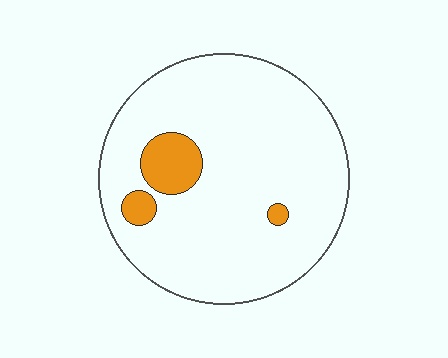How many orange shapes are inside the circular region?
3.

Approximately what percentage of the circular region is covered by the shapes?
Approximately 10%.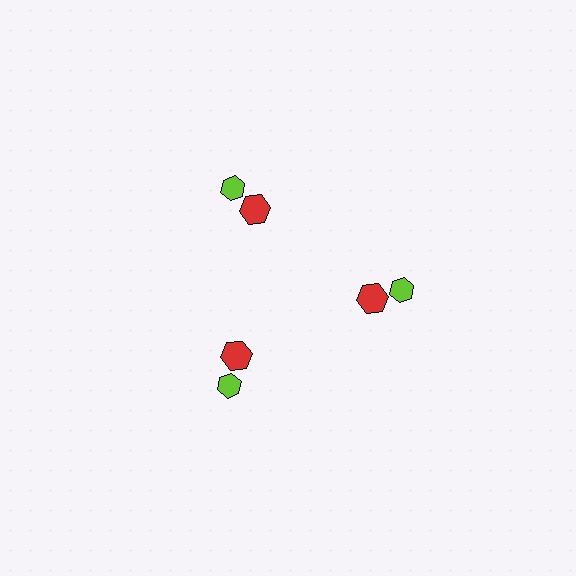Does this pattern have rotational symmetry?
Yes, this pattern has 3-fold rotational symmetry. It looks the same after rotating 120 degrees around the center.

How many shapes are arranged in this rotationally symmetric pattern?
There are 6 shapes, arranged in 3 groups of 2.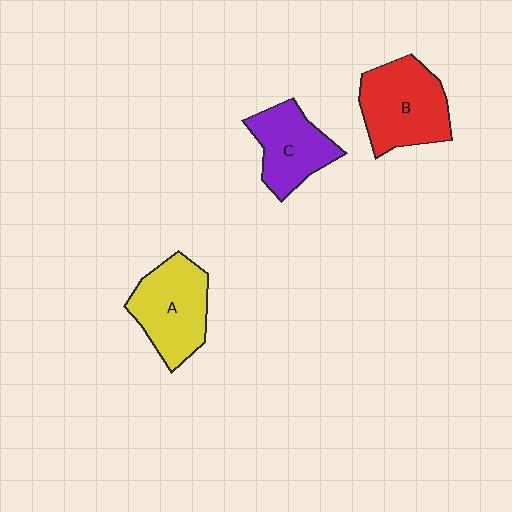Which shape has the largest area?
Shape B (red).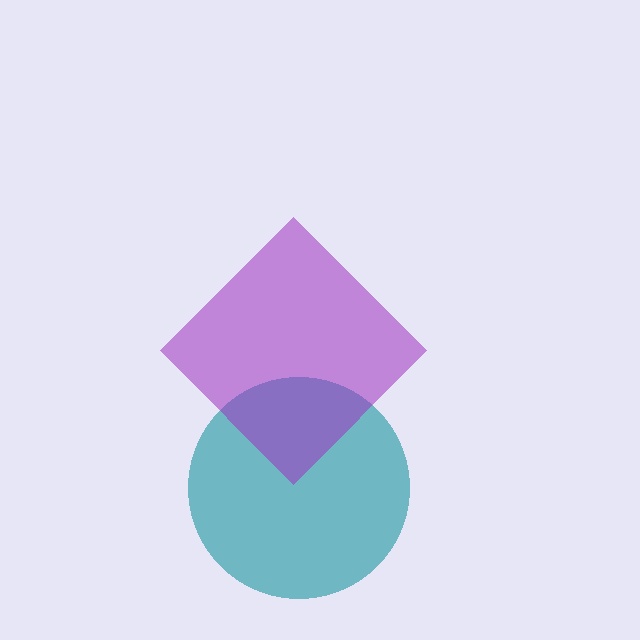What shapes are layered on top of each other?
The layered shapes are: a teal circle, a purple diamond.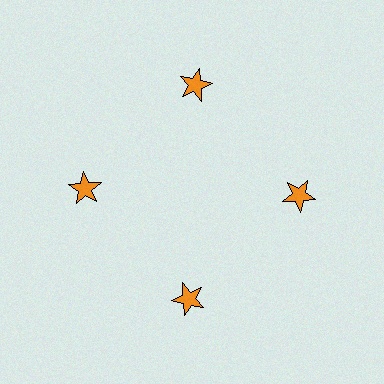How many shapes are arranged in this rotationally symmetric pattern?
There are 4 shapes, arranged in 4 groups of 1.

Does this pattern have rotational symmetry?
Yes, this pattern has 4-fold rotational symmetry. It looks the same after rotating 90 degrees around the center.